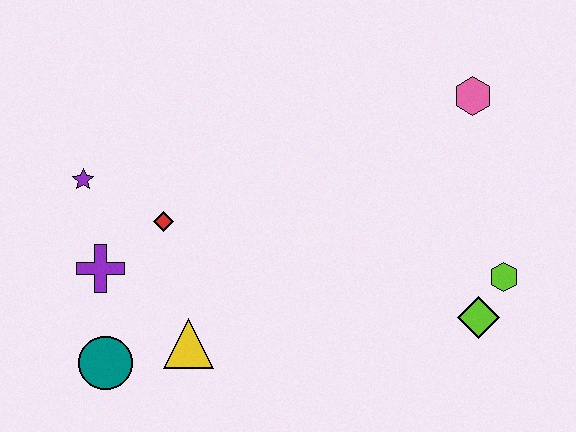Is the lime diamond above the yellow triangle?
Yes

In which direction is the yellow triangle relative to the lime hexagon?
The yellow triangle is to the left of the lime hexagon.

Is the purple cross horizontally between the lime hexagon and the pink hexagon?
No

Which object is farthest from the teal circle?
The pink hexagon is farthest from the teal circle.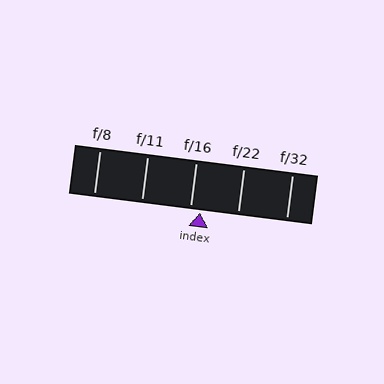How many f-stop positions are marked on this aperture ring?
There are 5 f-stop positions marked.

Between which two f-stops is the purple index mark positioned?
The index mark is between f/16 and f/22.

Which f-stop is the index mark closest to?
The index mark is closest to f/16.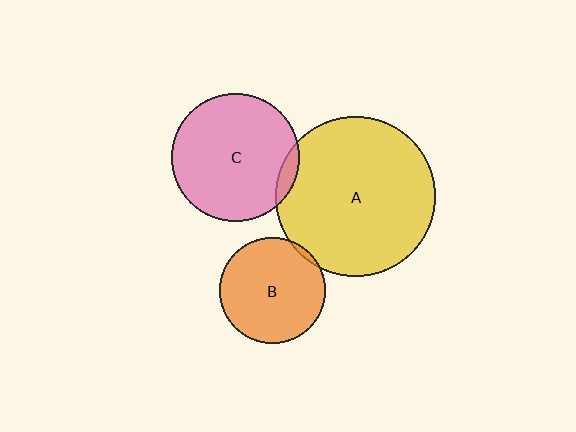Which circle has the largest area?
Circle A (yellow).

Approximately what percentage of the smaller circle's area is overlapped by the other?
Approximately 5%.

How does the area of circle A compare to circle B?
Approximately 2.3 times.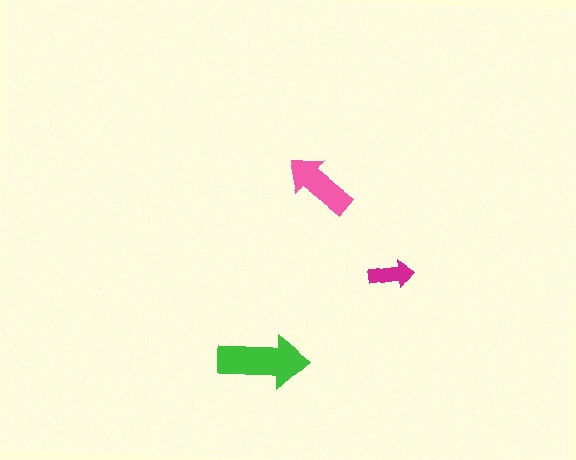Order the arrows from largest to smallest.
the green one, the pink one, the magenta one.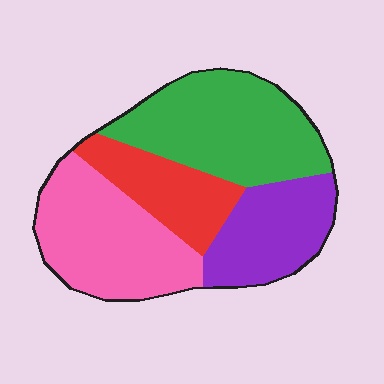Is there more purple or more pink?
Pink.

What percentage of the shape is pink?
Pink covers around 30% of the shape.